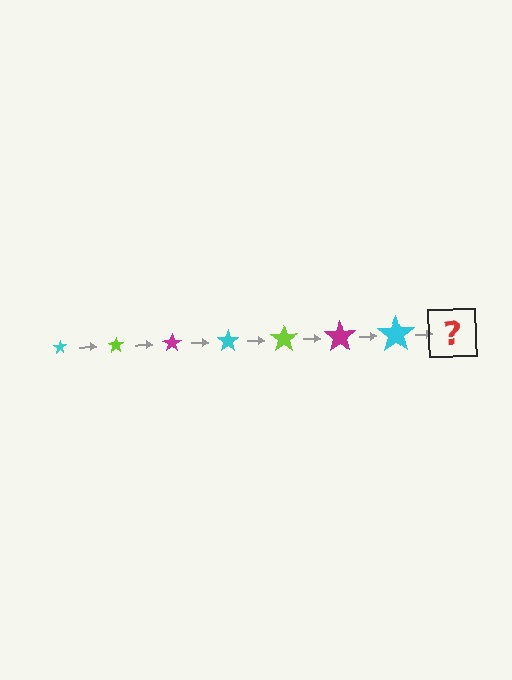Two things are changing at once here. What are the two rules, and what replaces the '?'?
The two rules are that the star grows larger each step and the color cycles through cyan, lime, and magenta. The '?' should be a lime star, larger than the previous one.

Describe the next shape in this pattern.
It should be a lime star, larger than the previous one.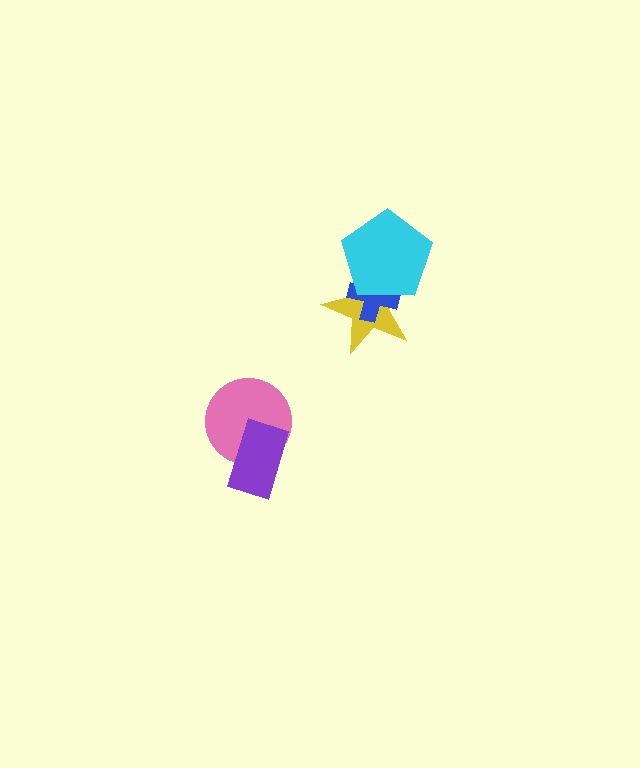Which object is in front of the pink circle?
The purple rectangle is in front of the pink circle.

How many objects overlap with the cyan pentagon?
2 objects overlap with the cyan pentagon.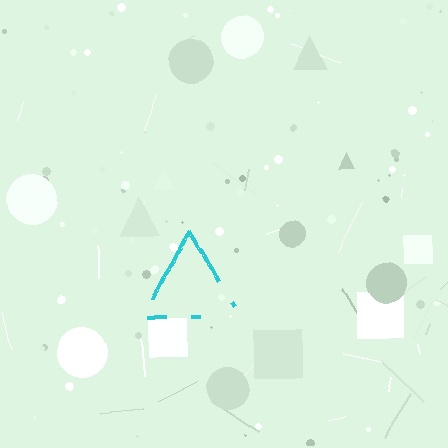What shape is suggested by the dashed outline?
The dashed outline suggests a triangle.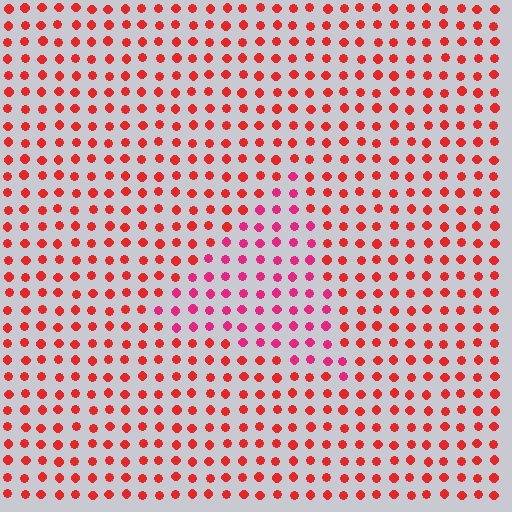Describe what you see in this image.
The image is filled with small red elements in a uniform arrangement. A triangle-shaped region is visible where the elements are tinted to a slightly different hue, forming a subtle color boundary.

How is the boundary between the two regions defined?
The boundary is defined purely by a slight shift in hue (about 29 degrees). Spacing, size, and orientation are identical on both sides.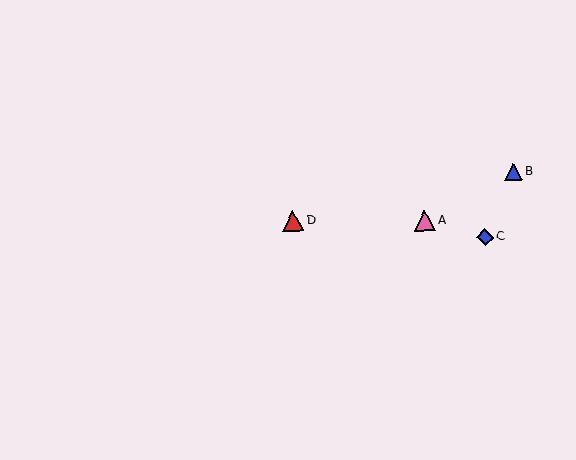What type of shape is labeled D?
Shape D is a red triangle.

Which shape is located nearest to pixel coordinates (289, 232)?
The red triangle (labeled D) at (293, 221) is nearest to that location.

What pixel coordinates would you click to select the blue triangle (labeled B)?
Click at (513, 172) to select the blue triangle B.